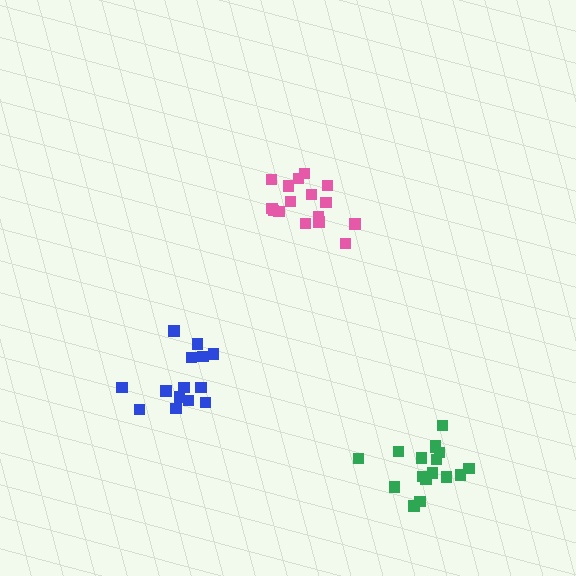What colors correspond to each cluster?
The clusters are colored: pink, blue, green.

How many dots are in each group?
Group 1: 16 dots, Group 2: 15 dots, Group 3: 17 dots (48 total).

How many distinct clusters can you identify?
There are 3 distinct clusters.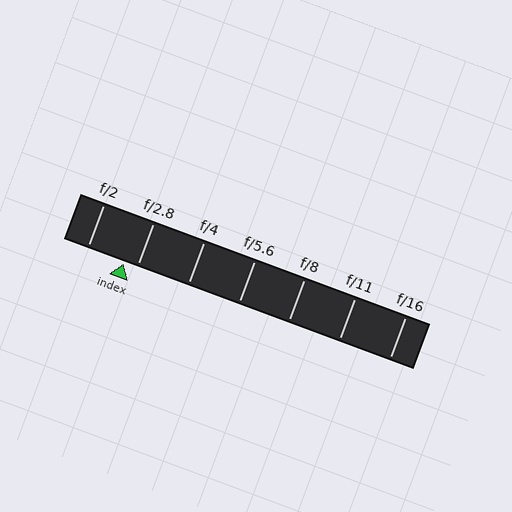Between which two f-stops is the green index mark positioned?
The index mark is between f/2 and f/2.8.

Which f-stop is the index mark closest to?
The index mark is closest to f/2.8.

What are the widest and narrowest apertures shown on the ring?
The widest aperture shown is f/2 and the narrowest is f/16.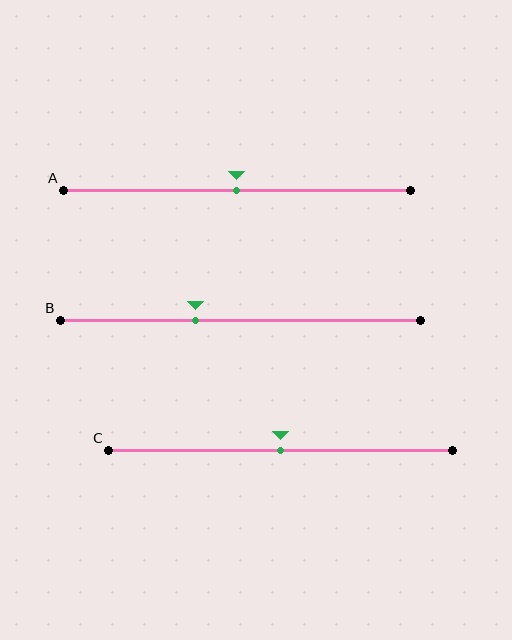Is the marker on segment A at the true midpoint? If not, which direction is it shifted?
Yes, the marker on segment A is at the true midpoint.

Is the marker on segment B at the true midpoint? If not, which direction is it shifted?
No, the marker on segment B is shifted to the left by about 13% of the segment length.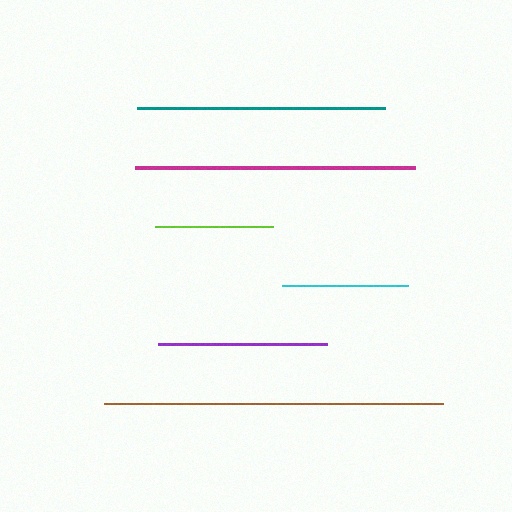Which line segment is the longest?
The brown line is the longest at approximately 339 pixels.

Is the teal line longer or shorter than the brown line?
The brown line is longer than the teal line.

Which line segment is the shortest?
The lime line is the shortest at approximately 118 pixels.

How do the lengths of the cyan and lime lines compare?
The cyan and lime lines are approximately the same length.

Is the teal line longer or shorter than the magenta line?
The magenta line is longer than the teal line.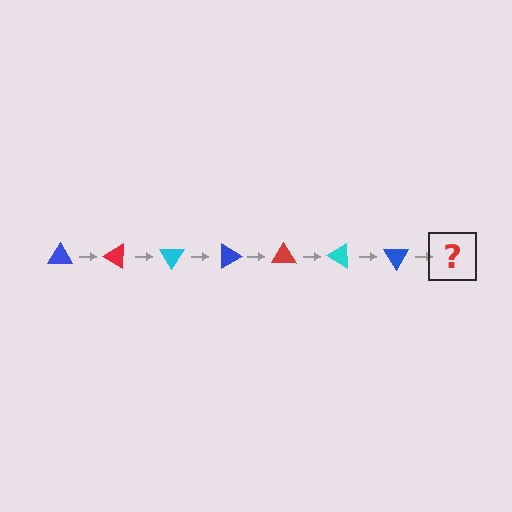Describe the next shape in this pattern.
It should be a red triangle, rotated 210 degrees from the start.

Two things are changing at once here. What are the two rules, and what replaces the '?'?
The two rules are that it rotates 30 degrees each step and the color cycles through blue, red, and cyan. The '?' should be a red triangle, rotated 210 degrees from the start.